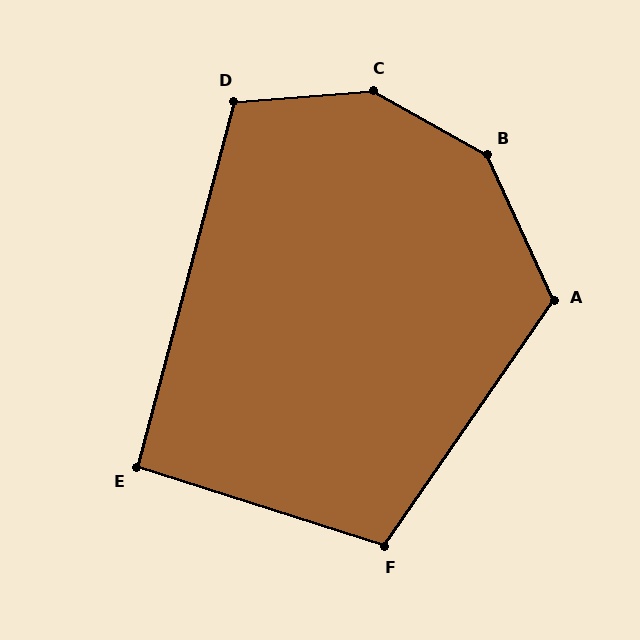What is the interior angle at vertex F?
Approximately 107 degrees (obtuse).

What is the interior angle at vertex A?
Approximately 121 degrees (obtuse).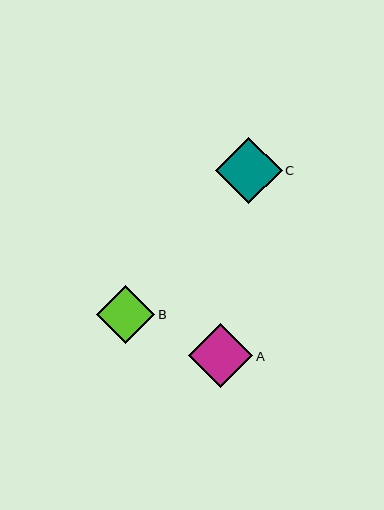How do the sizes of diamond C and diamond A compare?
Diamond C and diamond A are approximately the same size.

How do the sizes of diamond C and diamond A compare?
Diamond C and diamond A are approximately the same size.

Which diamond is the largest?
Diamond C is the largest with a size of approximately 66 pixels.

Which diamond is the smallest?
Diamond B is the smallest with a size of approximately 58 pixels.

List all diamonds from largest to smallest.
From largest to smallest: C, A, B.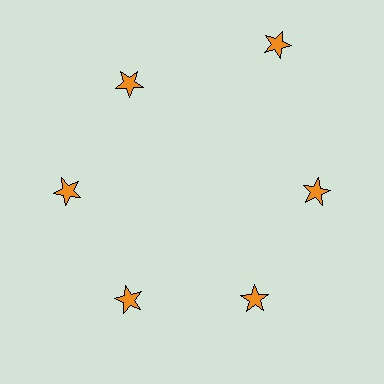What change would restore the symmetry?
The symmetry would be restored by moving it inward, back onto the ring so that all 6 stars sit at equal angles and equal distance from the center.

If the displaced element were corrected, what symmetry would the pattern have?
It would have 6-fold rotational symmetry — the pattern would map onto itself every 60 degrees.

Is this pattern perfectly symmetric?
No. The 6 orange stars are arranged in a ring, but one element near the 1 o'clock position is pushed outward from the center, breaking the 6-fold rotational symmetry.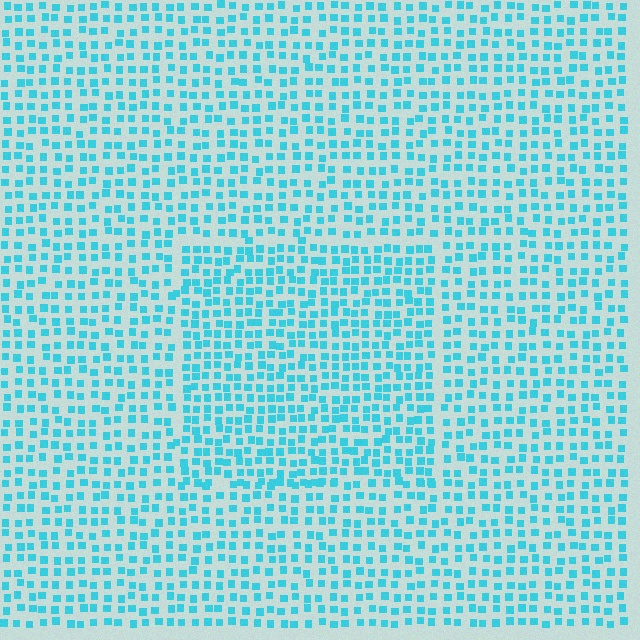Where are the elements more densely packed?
The elements are more densely packed inside the rectangle boundary.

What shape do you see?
I see a rectangle.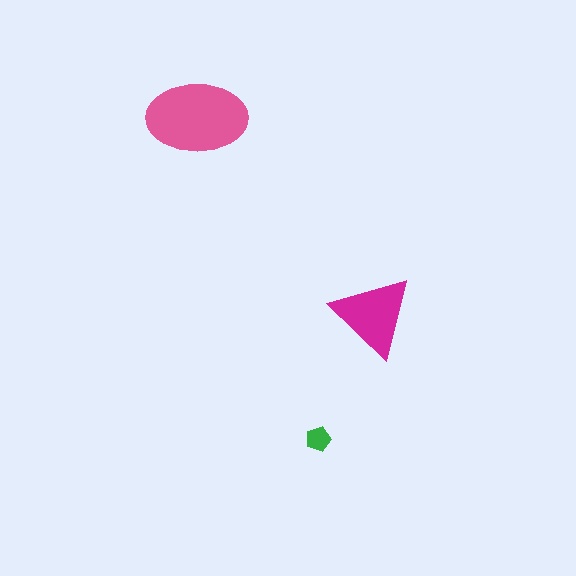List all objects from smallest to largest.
The green pentagon, the magenta triangle, the pink ellipse.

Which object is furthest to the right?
The magenta triangle is rightmost.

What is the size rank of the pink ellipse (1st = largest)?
1st.